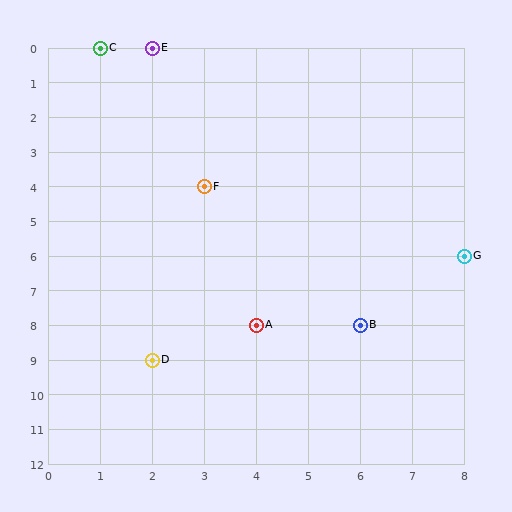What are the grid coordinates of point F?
Point F is at grid coordinates (3, 4).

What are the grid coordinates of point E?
Point E is at grid coordinates (2, 0).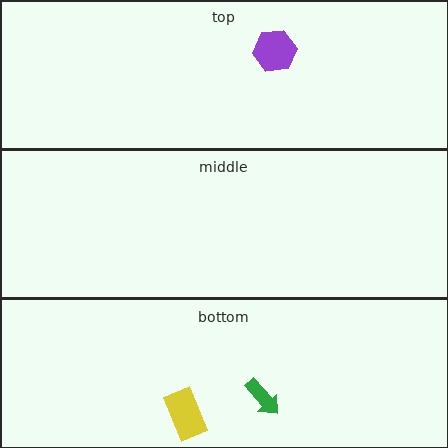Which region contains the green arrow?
The bottom region.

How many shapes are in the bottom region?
2.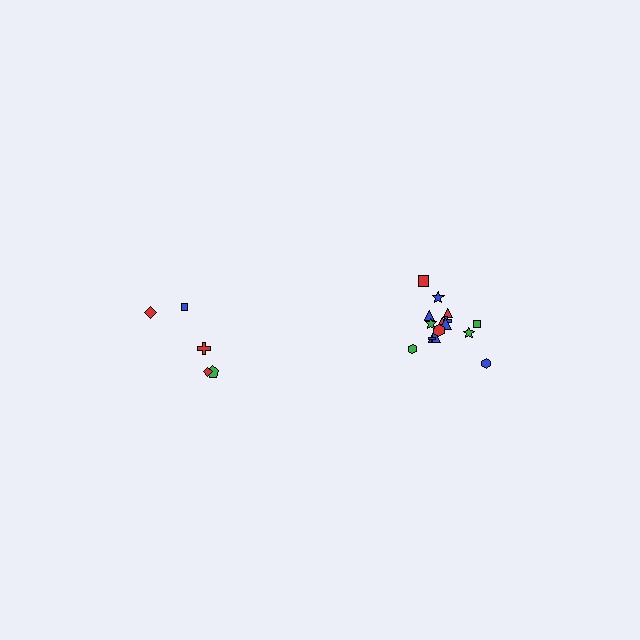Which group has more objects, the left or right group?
The right group.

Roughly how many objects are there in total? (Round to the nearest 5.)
Roughly 20 objects in total.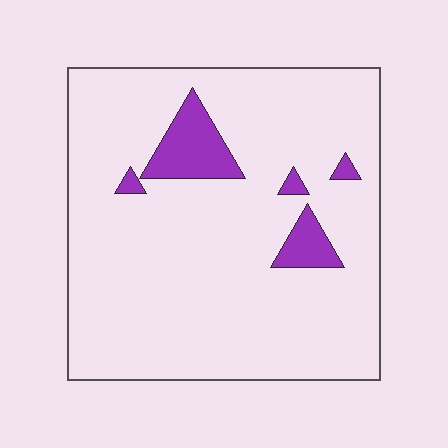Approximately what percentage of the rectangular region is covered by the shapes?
Approximately 10%.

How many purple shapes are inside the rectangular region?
5.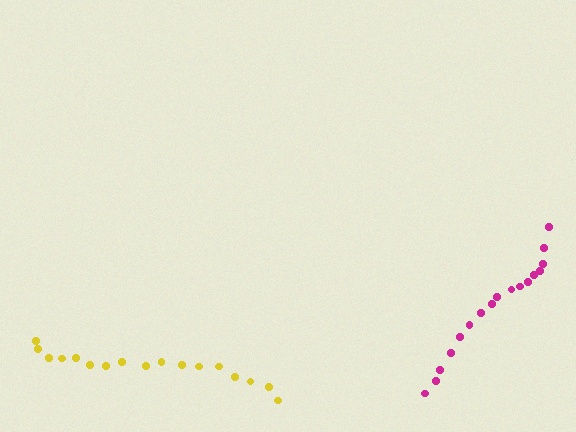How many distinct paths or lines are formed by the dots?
There are 2 distinct paths.